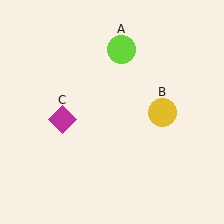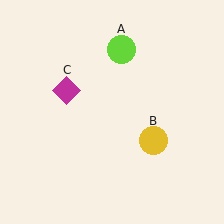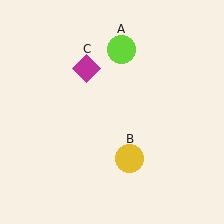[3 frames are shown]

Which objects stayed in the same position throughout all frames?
Lime circle (object A) remained stationary.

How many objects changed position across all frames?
2 objects changed position: yellow circle (object B), magenta diamond (object C).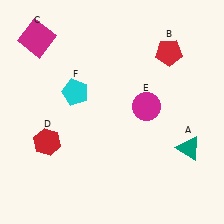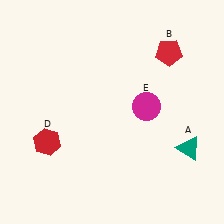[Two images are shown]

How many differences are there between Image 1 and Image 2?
There are 2 differences between the two images.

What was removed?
The cyan pentagon (F), the magenta square (C) were removed in Image 2.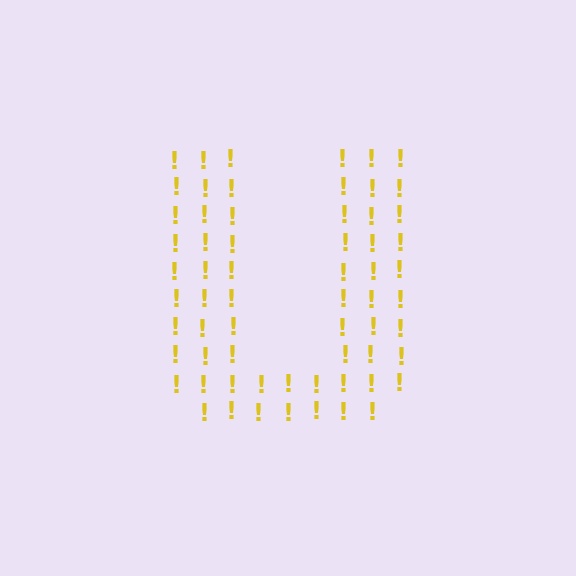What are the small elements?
The small elements are exclamation marks.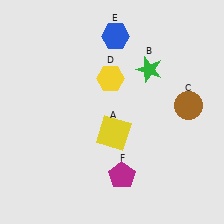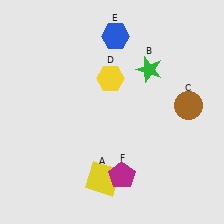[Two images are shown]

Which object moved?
The yellow square (A) moved down.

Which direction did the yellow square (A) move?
The yellow square (A) moved down.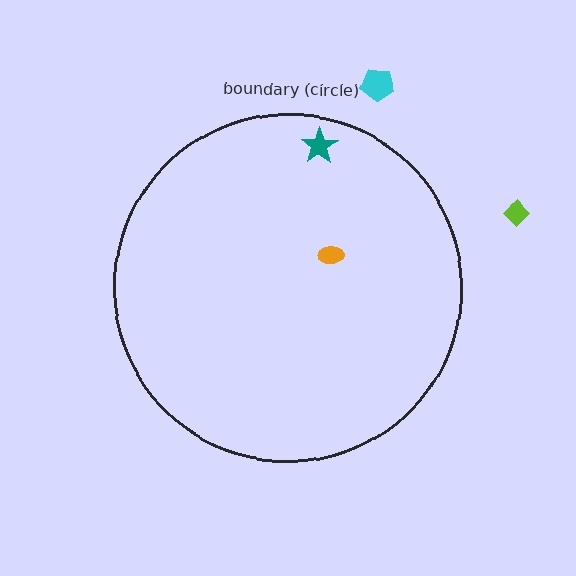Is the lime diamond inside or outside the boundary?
Outside.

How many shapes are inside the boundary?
2 inside, 2 outside.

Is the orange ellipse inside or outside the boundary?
Inside.